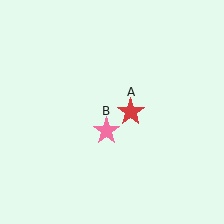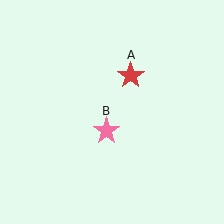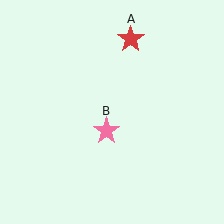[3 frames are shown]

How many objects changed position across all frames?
1 object changed position: red star (object A).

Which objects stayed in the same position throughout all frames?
Pink star (object B) remained stationary.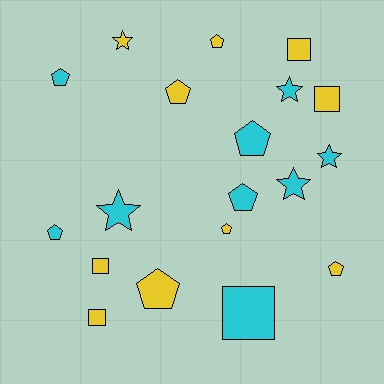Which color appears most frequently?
Yellow, with 10 objects.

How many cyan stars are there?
There are 4 cyan stars.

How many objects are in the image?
There are 19 objects.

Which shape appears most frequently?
Pentagon, with 9 objects.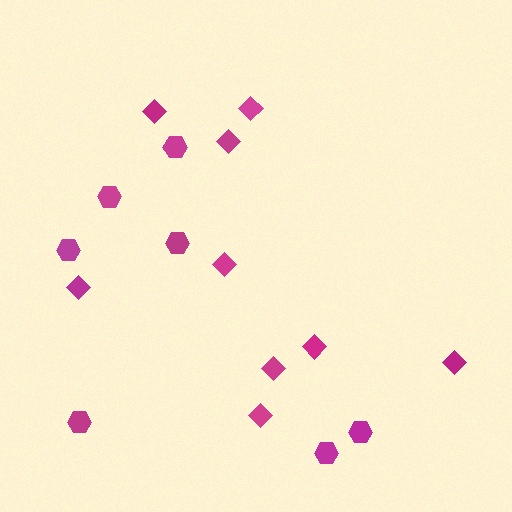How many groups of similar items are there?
There are 2 groups: one group of diamonds (9) and one group of hexagons (7).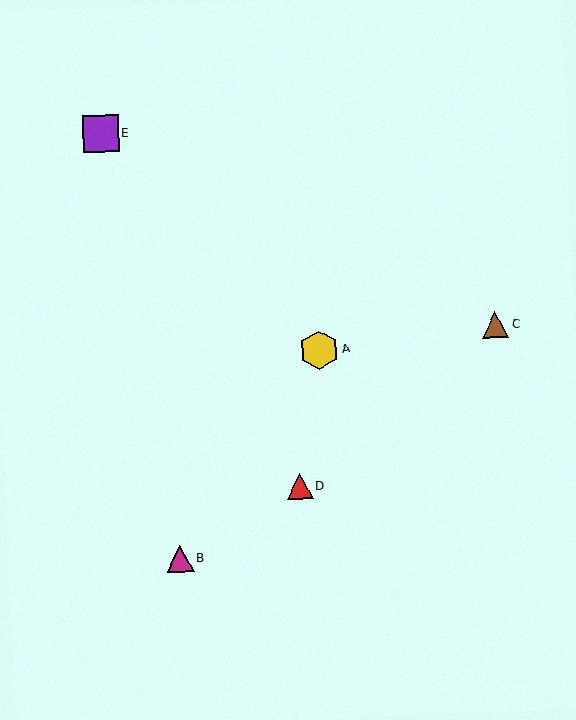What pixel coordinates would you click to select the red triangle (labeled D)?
Click at (300, 486) to select the red triangle D.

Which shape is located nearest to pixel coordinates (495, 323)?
The brown triangle (labeled C) at (495, 325) is nearest to that location.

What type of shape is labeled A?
Shape A is a yellow hexagon.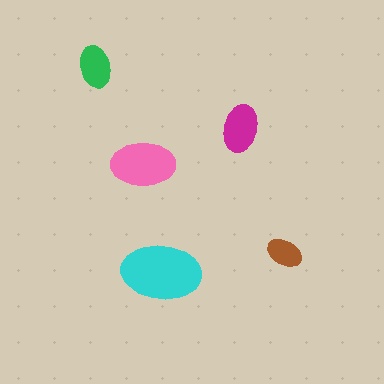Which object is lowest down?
The cyan ellipse is bottommost.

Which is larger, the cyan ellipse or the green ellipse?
The cyan one.